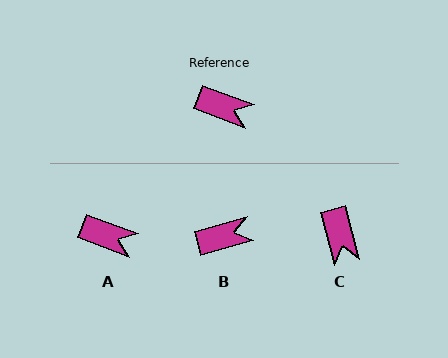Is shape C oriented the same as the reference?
No, it is off by about 55 degrees.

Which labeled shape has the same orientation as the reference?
A.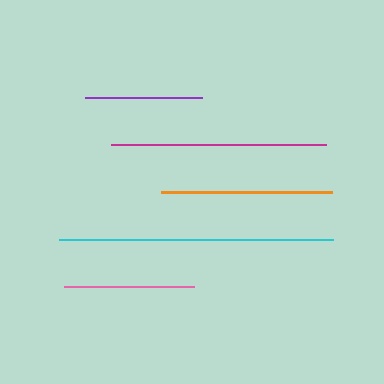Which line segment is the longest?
The cyan line is the longest at approximately 273 pixels.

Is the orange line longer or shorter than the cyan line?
The cyan line is longer than the orange line.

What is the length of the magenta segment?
The magenta segment is approximately 215 pixels long.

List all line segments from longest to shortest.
From longest to shortest: cyan, magenta, orange, pink, purple.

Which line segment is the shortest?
The purple line is the shortest at approximately 117 pixels.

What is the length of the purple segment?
The purple segment is approximately 117 pixels long.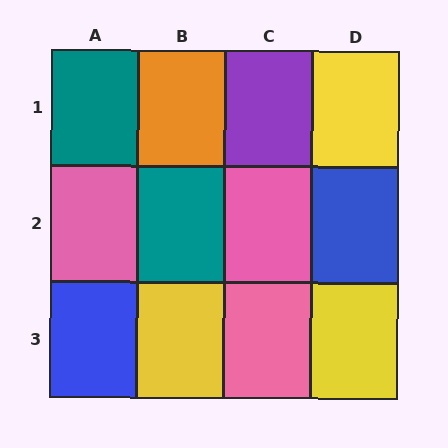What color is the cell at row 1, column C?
Purple.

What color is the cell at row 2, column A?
Pink.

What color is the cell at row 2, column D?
Blue.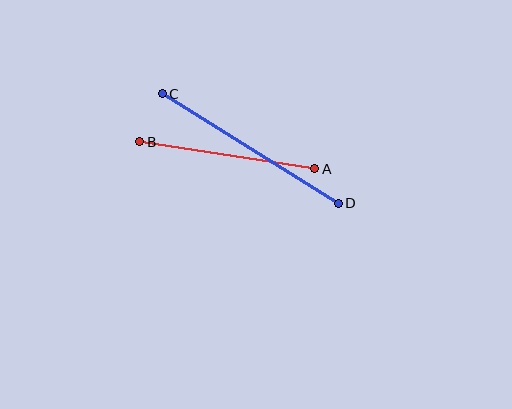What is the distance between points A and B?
The distance is approximately 177 pixels.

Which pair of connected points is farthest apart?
Points C and D are farthest apart.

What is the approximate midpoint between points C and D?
The midpoint is at approximately (250, 149) pixels.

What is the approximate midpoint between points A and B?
The midpoint is at approximately (227, 155) pixels.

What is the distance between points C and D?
The distance is approximately 207 pixels.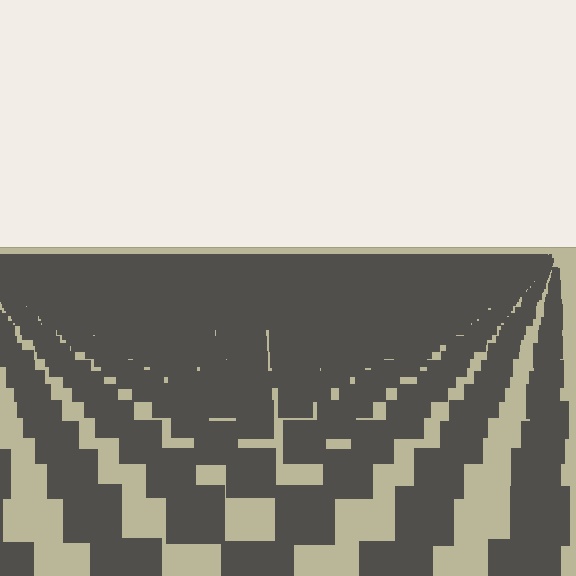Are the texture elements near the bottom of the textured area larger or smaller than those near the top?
Larger. Near the bottom, elements are closer to the viewer and appear at a bigger on-screen size.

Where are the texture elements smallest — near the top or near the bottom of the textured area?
Near the top.